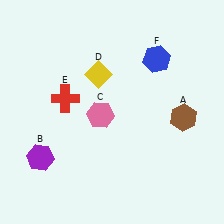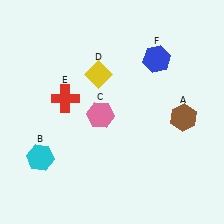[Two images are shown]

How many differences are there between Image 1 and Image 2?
There is 1 difference between the two images.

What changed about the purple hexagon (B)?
In Image 1, B is purple. In Image 2, it changed to cyan.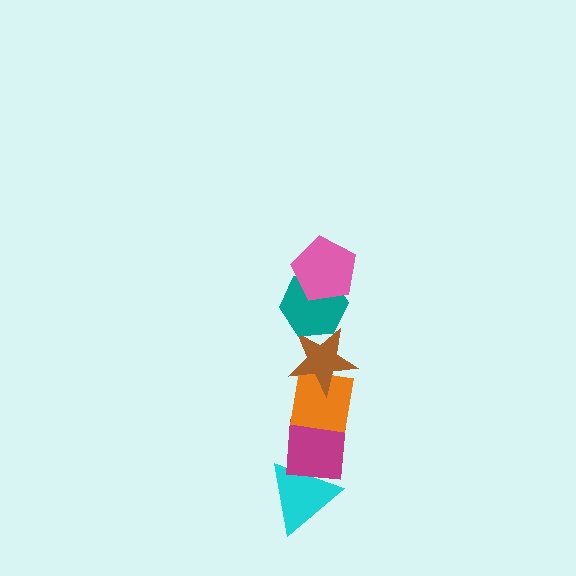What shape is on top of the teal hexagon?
The pink pentagon is on top of the teal hexagon.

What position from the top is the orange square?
The orange square is 4th from the top.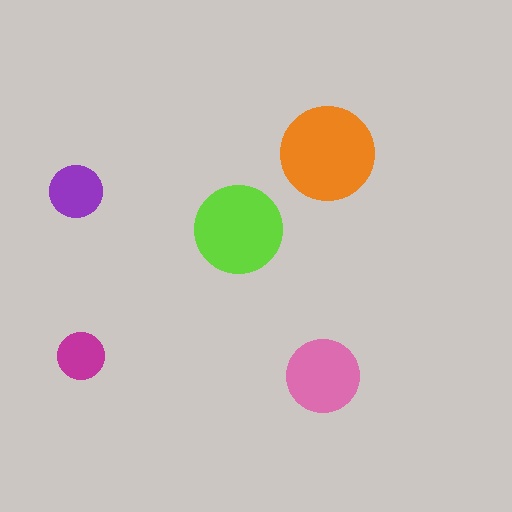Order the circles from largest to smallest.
the orange one, the lime one, the pink one, the purple one, the magenta one.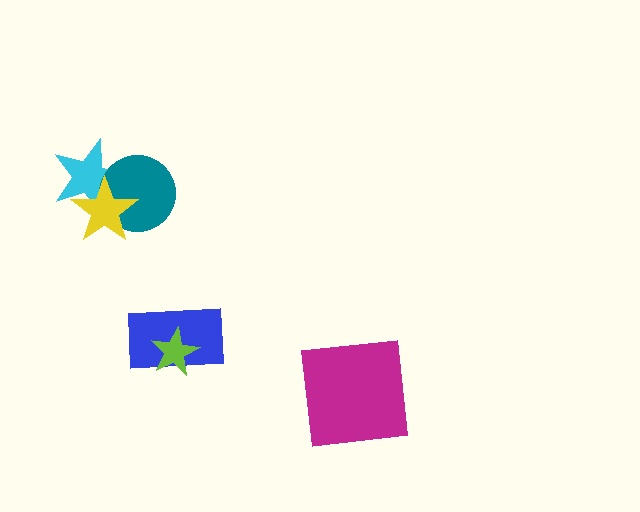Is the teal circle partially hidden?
Yes, it is partially covered by another shape.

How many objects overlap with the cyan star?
2 objects overlap with the cyan star.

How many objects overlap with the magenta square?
0 objects overlap with the magenta square.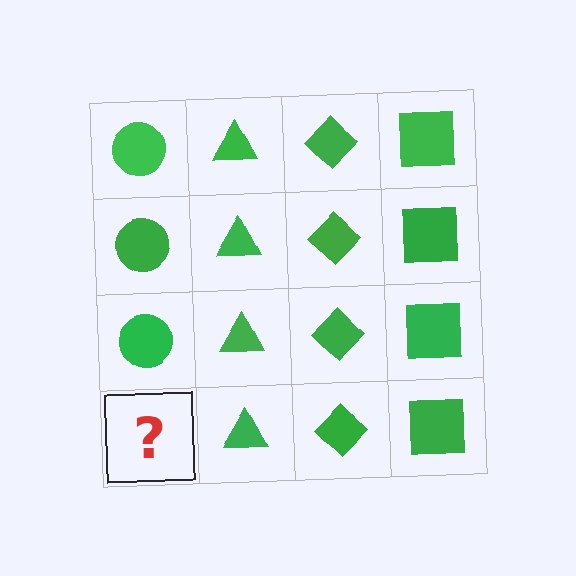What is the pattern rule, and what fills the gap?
The rule is that each column has a consistent shape. The gap should be filled with a green circle.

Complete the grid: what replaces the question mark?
The question mark should be replaced with a green circle.